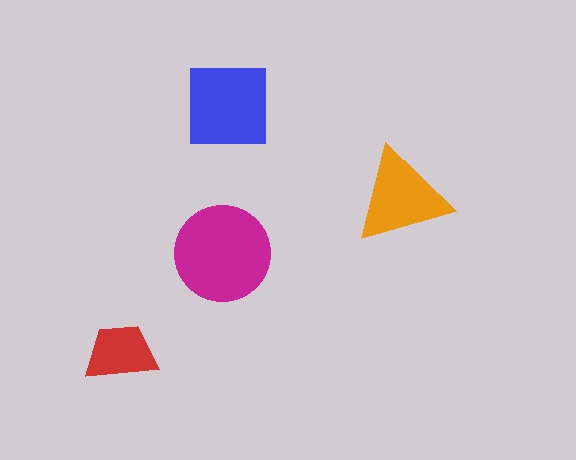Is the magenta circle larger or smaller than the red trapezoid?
Larger.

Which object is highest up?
The blue square is topmost.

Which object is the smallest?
The red trapezoid.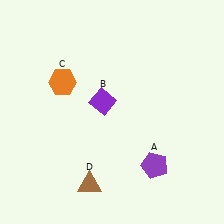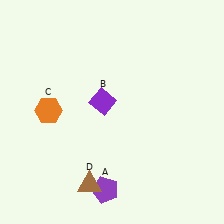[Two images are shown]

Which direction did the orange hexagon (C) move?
The orange hexagon (C) moved down.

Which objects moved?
The objects that moved are: the purple pentagon (A), the orange hexagon (C).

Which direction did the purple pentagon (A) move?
The purple pentagon (A) moved left.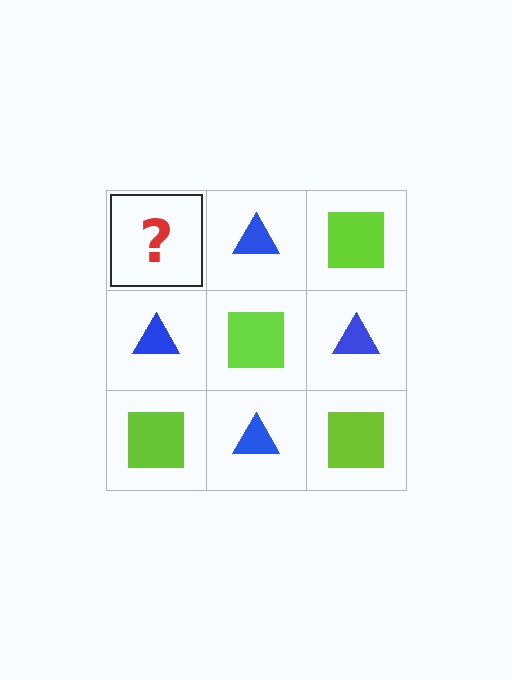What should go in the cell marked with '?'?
The missing cell should contain a lime square.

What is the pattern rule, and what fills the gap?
The rule is that it alternates lime square and blue triangle in a checkerboard pattern. The gap should be filled with a lime square.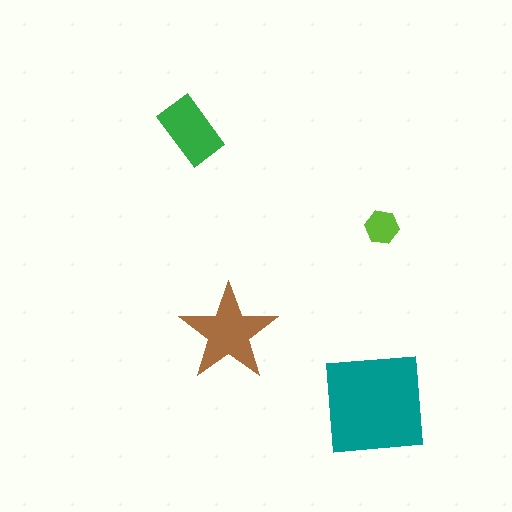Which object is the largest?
The teal square.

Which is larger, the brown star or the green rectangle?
The brown star.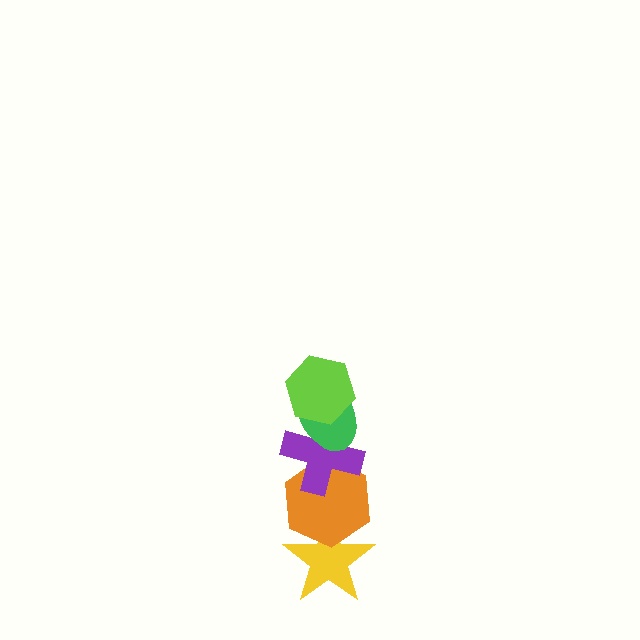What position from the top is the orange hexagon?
The orange hexagon is 4th from the top.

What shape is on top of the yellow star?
The orange hexagon is on top of the yellow star.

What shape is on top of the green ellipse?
The lime hexagon is on top of the green ellipse.